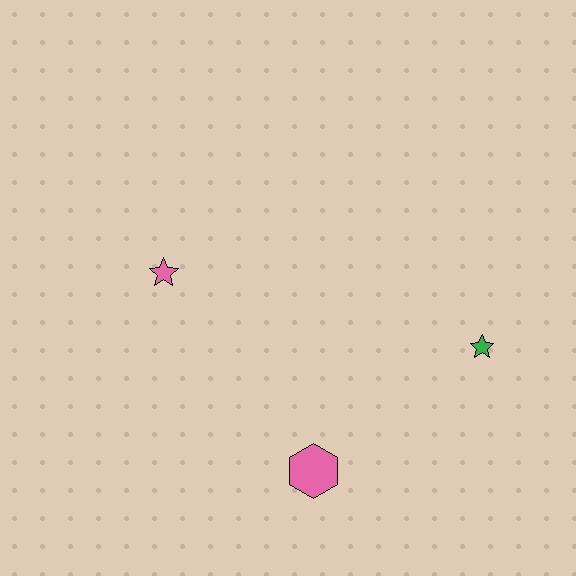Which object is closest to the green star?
The pink hexagon is closest to the green star.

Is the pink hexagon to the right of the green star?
No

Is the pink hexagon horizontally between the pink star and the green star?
Yes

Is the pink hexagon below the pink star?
Yes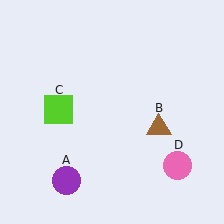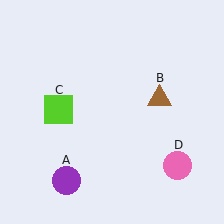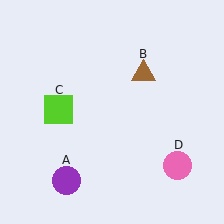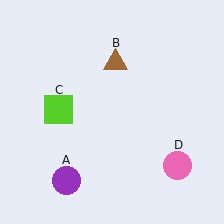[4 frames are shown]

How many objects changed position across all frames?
1 object changed position: brown triangle (object B).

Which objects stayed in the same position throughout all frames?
Purple circle (object A) and lime square (object C) and pink circle (object D) remained stationary.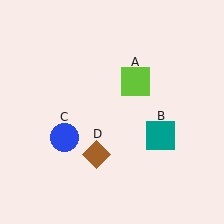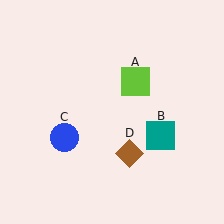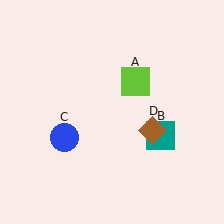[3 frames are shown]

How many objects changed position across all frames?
1 object changed position: brown diamond (object D).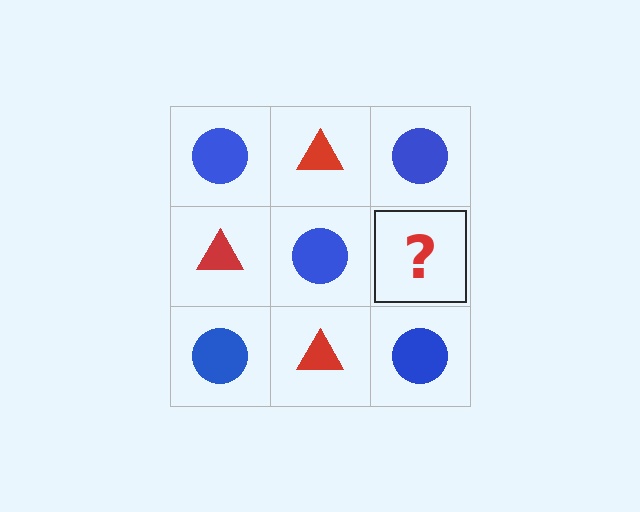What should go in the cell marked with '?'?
The missing cell should contain a red triangle.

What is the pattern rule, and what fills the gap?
The rule is that it alternates blue circle and red triangle in a checkerboard pattern. The gap should be filled with a red triangle.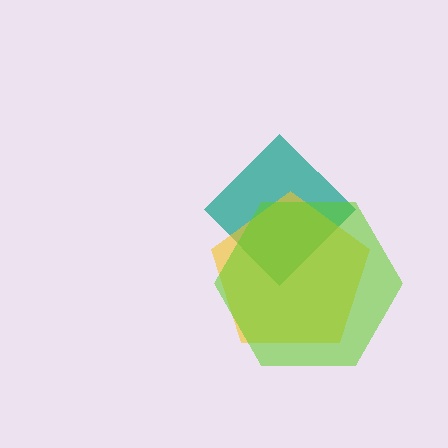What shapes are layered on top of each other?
The layered shapes are: a teal diamond, a yellow pentagon, a lime hexagon.